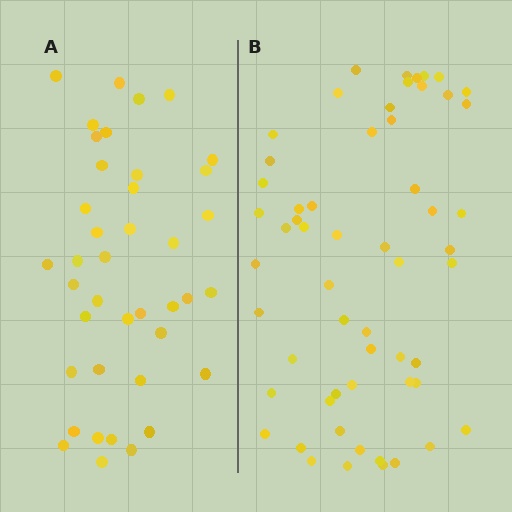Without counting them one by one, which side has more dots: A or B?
Region B (the right region) has more dots.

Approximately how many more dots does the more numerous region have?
Region B has approximately 15 more dots than region A.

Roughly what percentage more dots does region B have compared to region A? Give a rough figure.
About 40% more.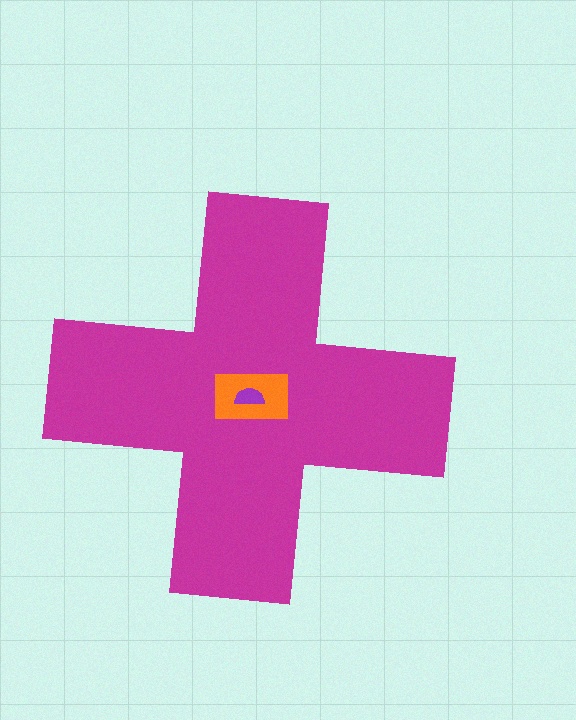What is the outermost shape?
The magenta cross.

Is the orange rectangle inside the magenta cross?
Yes.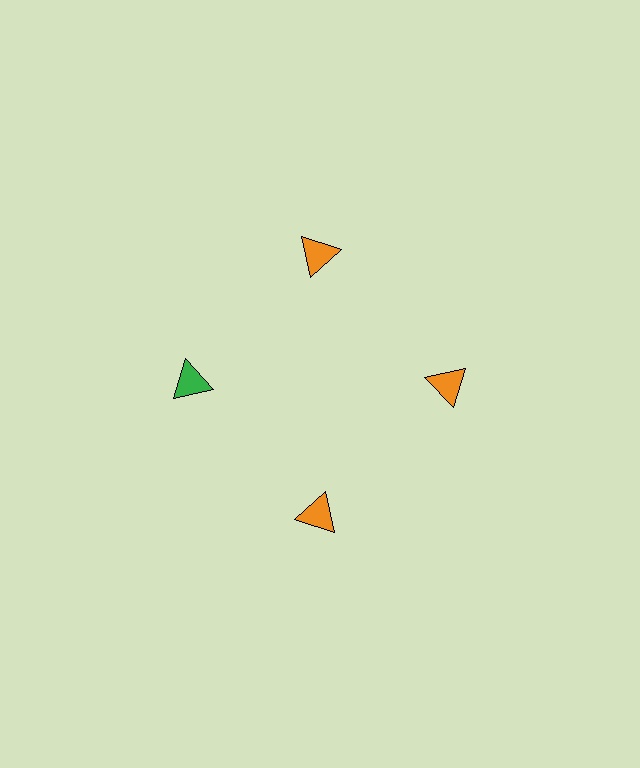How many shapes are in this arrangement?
There are 4 shapes arranged in a ring pattern.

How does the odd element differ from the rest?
It has a different color: green instead of orange.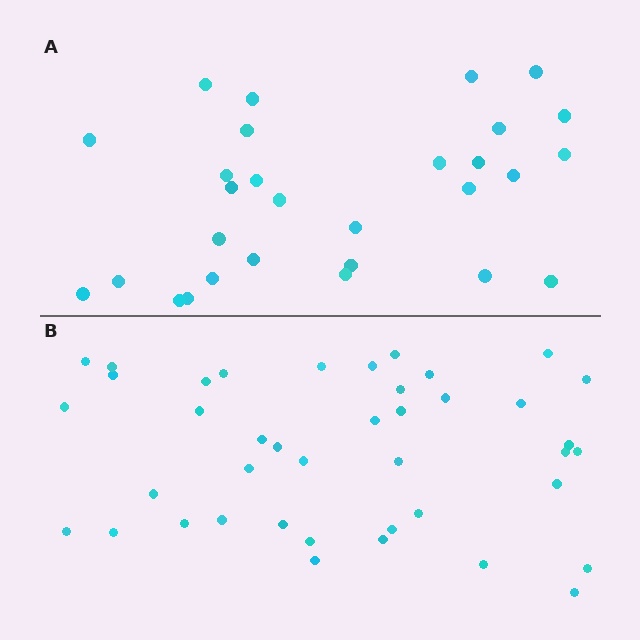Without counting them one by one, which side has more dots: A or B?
Region B (the bottom region) has more dots.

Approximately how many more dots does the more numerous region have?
Region B has roughly 12 or so more dots than region A.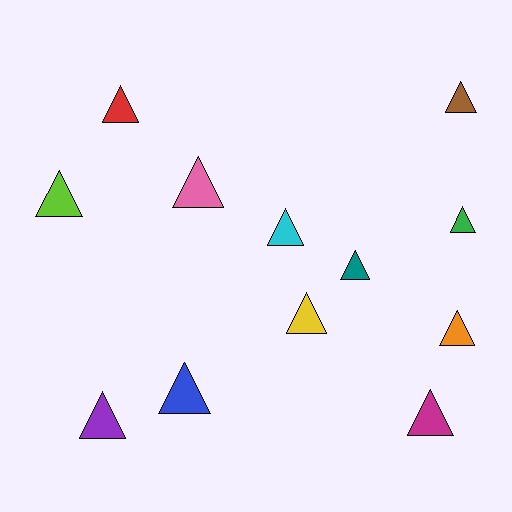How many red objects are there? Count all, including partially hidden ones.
There is 1 red object.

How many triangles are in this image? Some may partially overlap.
There are 12 triangles.